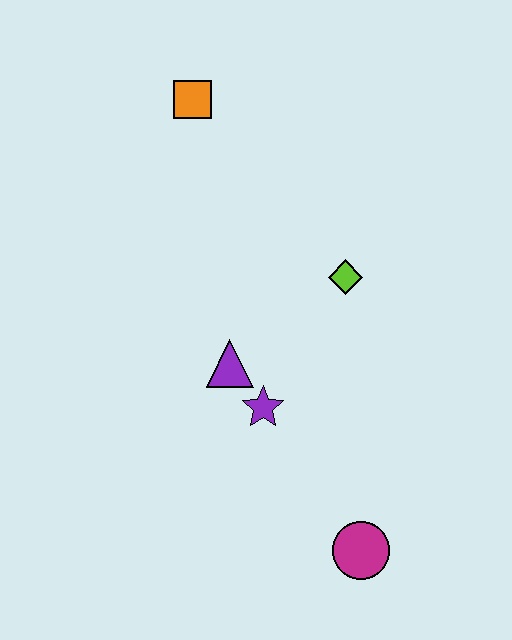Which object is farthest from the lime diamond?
The magenta circle is farthest from the lime diamond.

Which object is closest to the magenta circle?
The purple star is closest to the magenta circle.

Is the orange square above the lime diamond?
Yes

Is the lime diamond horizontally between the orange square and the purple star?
No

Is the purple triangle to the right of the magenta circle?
No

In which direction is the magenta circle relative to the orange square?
The magenta circle is below the orange square.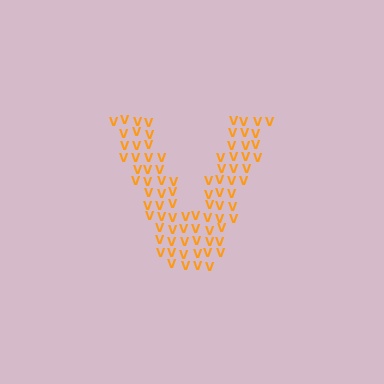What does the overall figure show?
The overall figure shows the letter V.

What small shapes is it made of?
It is made of small letter V's.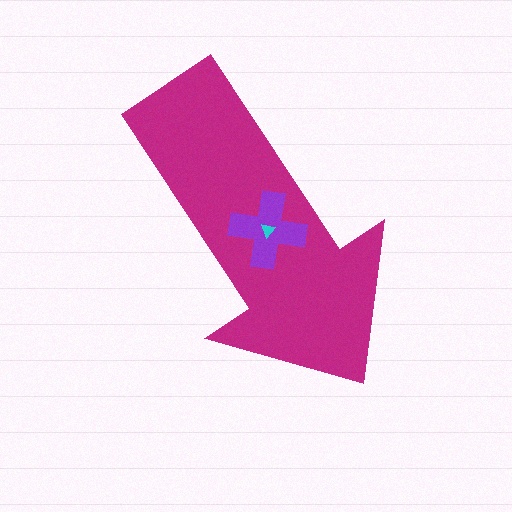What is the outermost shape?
The magenta arrow.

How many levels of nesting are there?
3.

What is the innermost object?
The cyan triangle.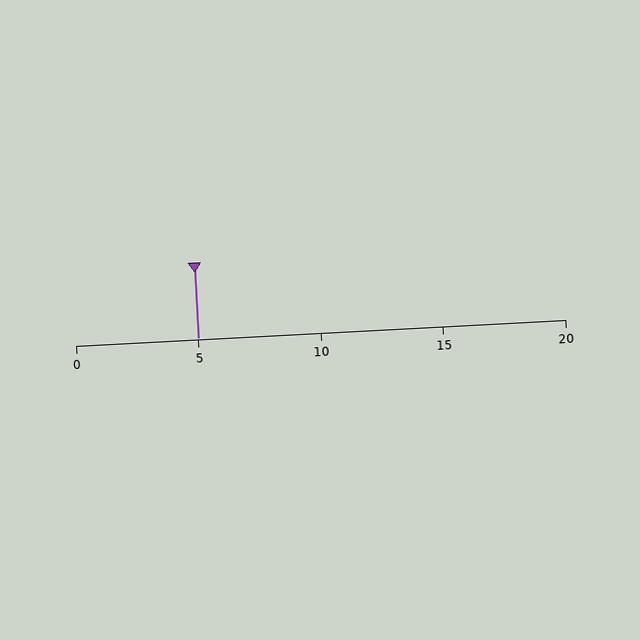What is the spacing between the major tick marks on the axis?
The major ticks are spaced 5 apart.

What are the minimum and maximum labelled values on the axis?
The axis runs from 0 to 20.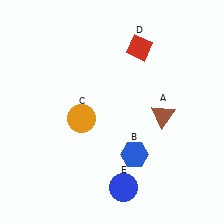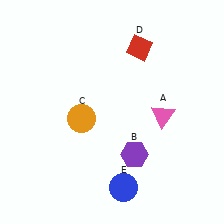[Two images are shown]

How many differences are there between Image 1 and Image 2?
There are 2 differences between the two images.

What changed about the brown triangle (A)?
In Image 1, A is brown. In Image 2, it changed to pink.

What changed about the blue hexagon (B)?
In Image 1, B is blue. In Image 2, it changed to purple.